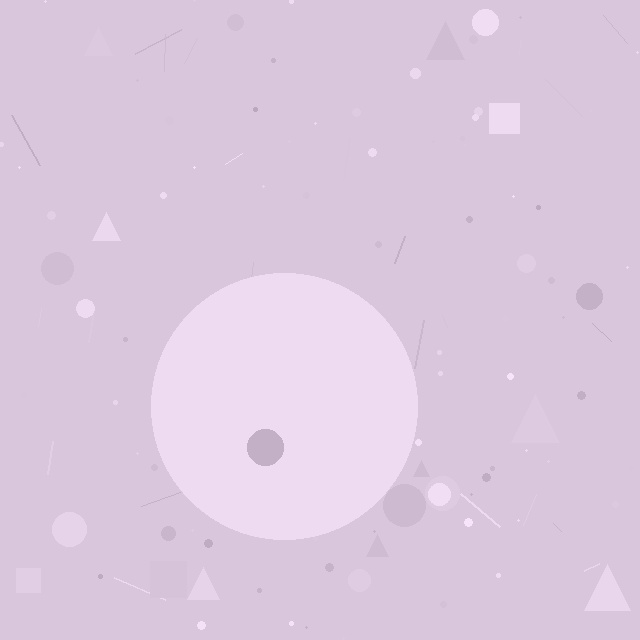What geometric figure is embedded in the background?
A circle is embedded in the background.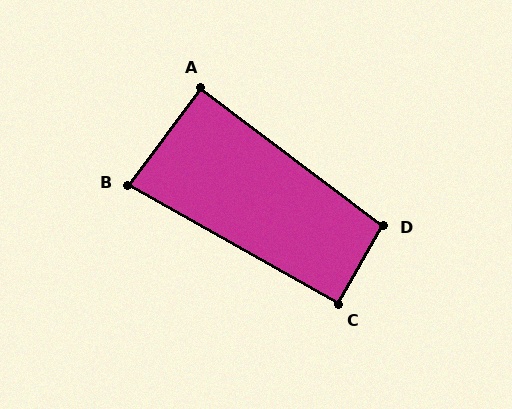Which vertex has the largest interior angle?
D, at approximately 97 degrees.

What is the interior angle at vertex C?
Approximately 90 degrees (approximately right).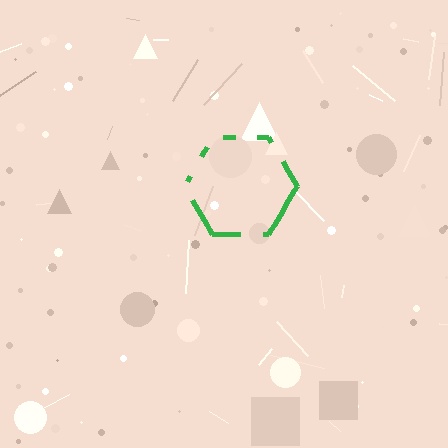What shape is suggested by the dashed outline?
The dashed outline suggests a hexagon.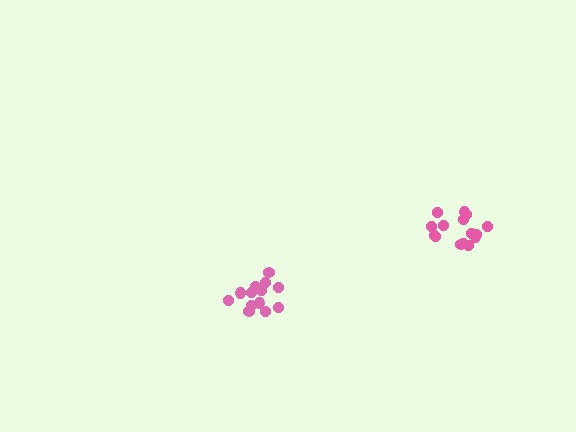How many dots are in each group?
Group 1: 13 dots, Group 2: 15 dots (28 total).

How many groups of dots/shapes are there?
There are 2 groups.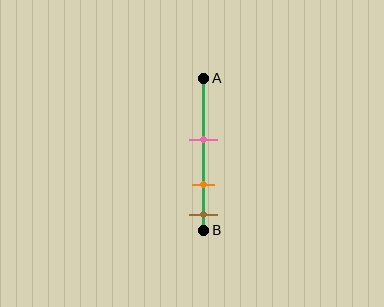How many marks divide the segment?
There are 3 marks dividing the segment.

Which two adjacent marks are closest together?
The orange and brown marks are the closest adjacent pair.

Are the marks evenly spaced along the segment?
Yes, the marks are approximately evenly spaced.